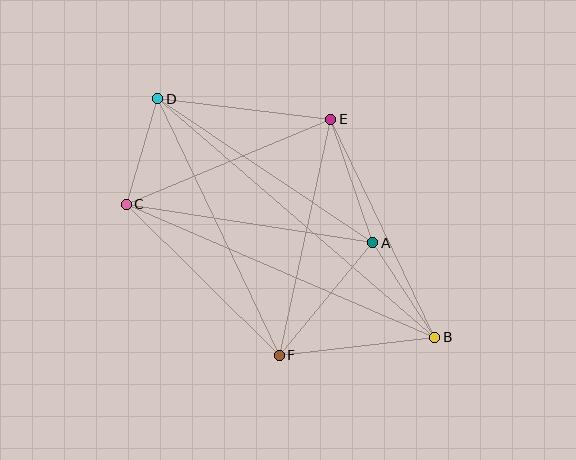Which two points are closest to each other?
Points C and D are closest to each other.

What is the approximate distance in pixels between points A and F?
The distance between A and F is approximately 146 pixels.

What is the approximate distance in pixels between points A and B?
The distance between A and B is approximately 113 pixels.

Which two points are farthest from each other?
Points B and D are farthest from each other.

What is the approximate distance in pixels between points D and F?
The distance between D and F is approximately 284 pixels.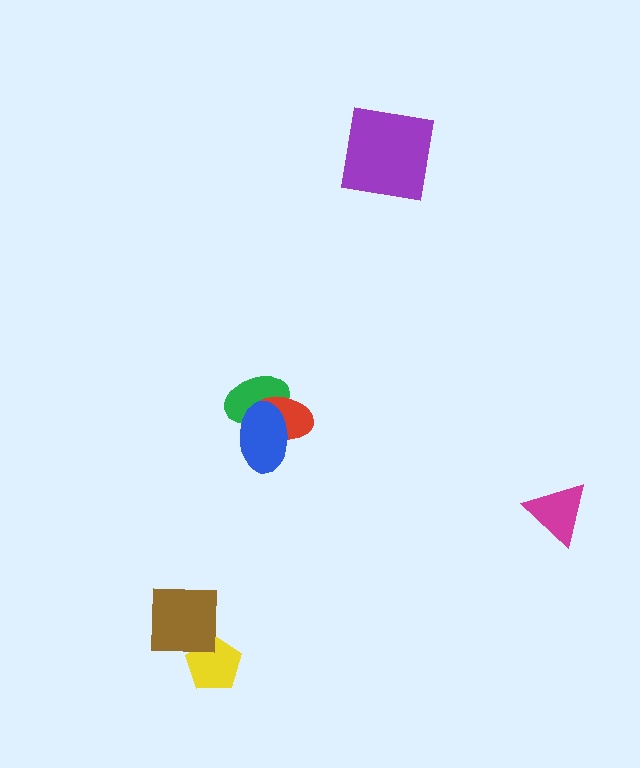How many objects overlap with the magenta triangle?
0 objects overlap with the magenta triangle.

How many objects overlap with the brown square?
1 object overlaps with the brown square.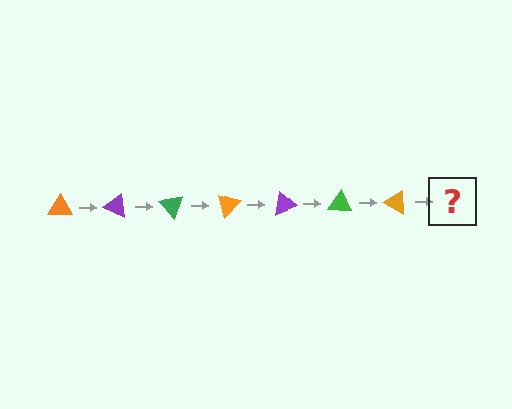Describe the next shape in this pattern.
It should be a purple triangle, rotated 175 degrees from the start.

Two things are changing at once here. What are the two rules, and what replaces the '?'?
The two rules are that it rotates 25 degrees each step and the color cycles through orange, purple, and green. The '?' should be a purple triangle, rotated 175 degrees from the start.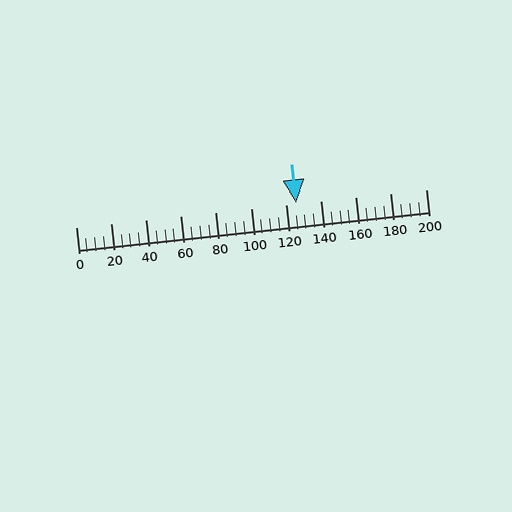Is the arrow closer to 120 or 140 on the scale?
The arrow is closer to 120.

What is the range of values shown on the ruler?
The ruler shows values from 0 to 200.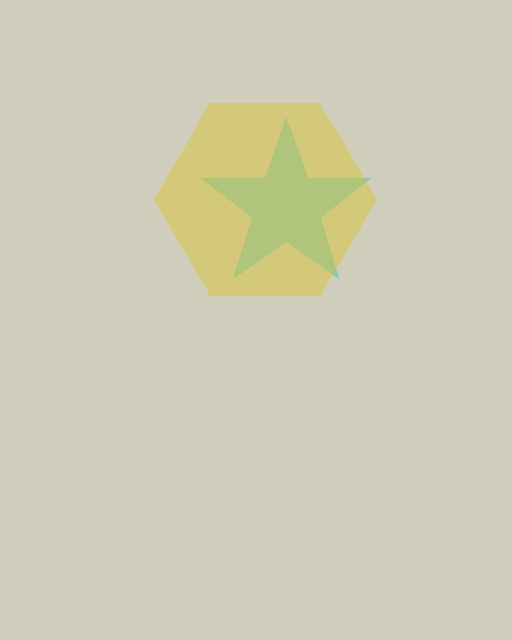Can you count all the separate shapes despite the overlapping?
Yes, there are 2 separate shapes.